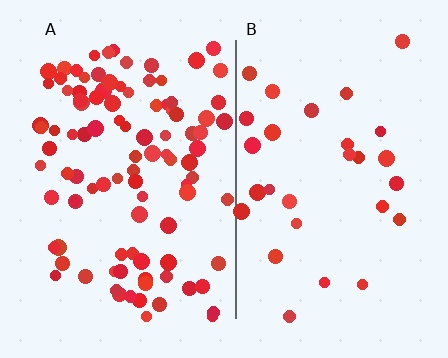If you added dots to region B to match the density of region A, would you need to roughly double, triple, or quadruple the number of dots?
Approximately triple.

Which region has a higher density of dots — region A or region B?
A (the left).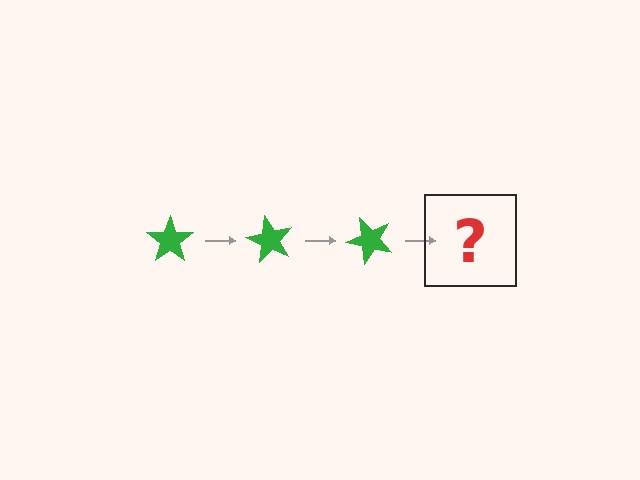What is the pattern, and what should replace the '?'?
The pattern is that the star rotates 60 degrees each step. The '?' should be a green star rotated 180 degrees.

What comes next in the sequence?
The next element should be a green star rotated 180 degrees.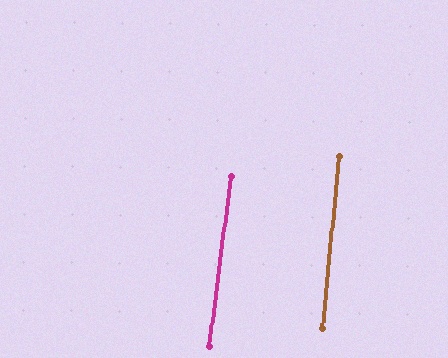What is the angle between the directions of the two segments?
Approximately 2 degrees.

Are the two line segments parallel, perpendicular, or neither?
Parallel — their directions differ by only 1.9°.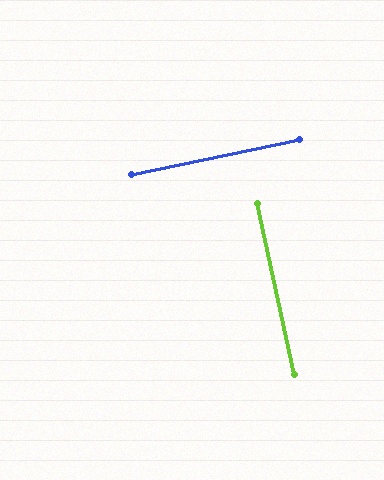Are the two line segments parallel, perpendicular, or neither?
Perpendicular — they meet at approximately 90°.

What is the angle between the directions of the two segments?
Approximately 90 degrees.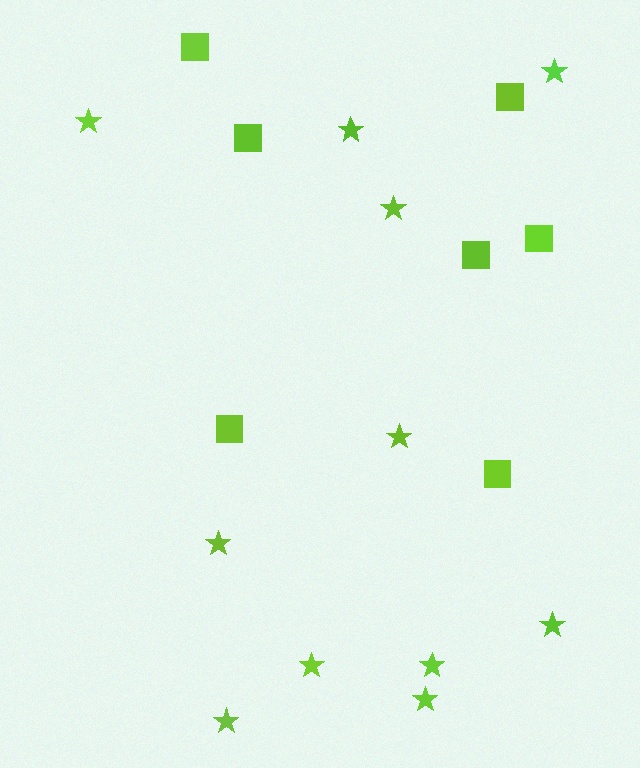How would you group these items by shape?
There are 2 groups: one group of squares (7) and one group of stars (11).